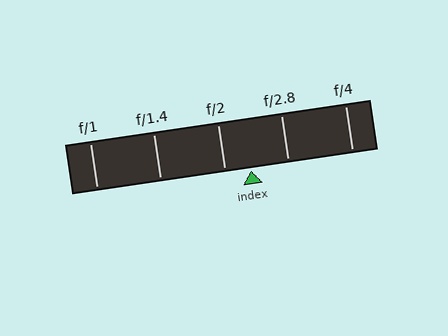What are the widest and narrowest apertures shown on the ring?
The widest aperture shown is f/1 and the narrowest is f/4.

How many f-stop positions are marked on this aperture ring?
There are 5 f-stop positions marked.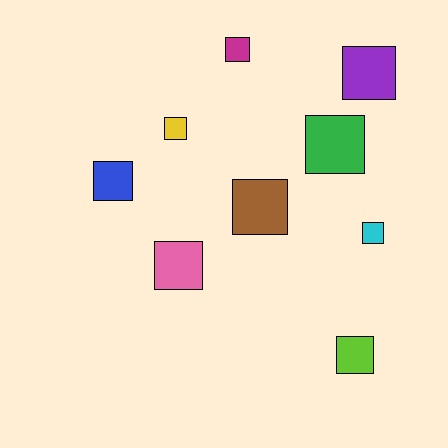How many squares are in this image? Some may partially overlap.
There are 9 squares.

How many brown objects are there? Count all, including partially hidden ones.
There is 1 brown object.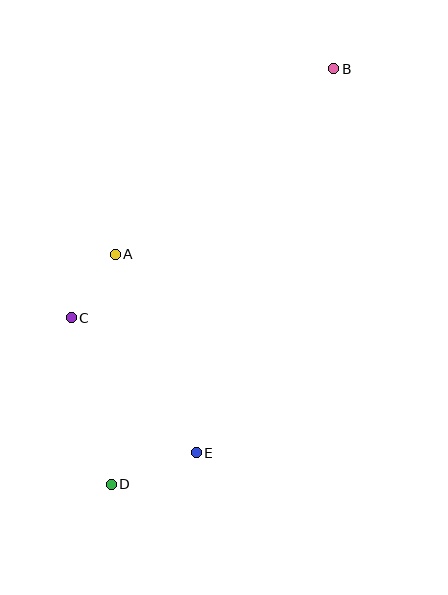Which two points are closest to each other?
Points A and C are closest to each other.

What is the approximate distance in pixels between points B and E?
The distance between B and E is approximately 408 pixels.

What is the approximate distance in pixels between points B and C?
The distance between B and C is approximately 361 pixels.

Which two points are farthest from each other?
Points B and D are farthest from each other.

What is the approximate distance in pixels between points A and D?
The distance between A and D is approximately 230 pixels.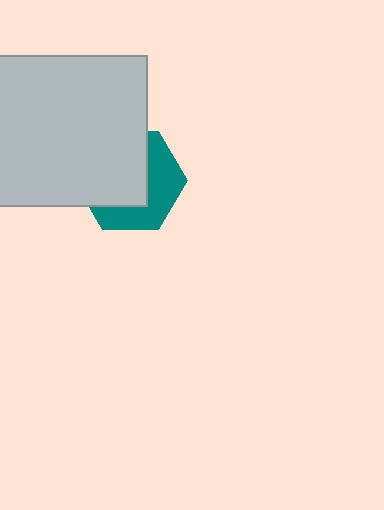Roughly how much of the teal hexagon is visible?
A small part of it is visible (roughly 44%).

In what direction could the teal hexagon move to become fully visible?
The teal hexagon could move toward the lower-right. That would shift it out from behind the light gray square entirely.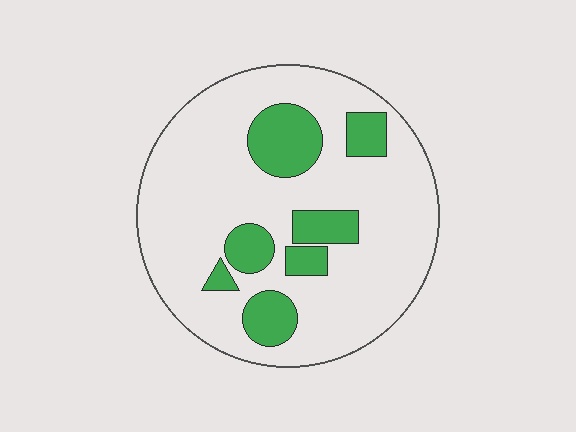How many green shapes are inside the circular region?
7.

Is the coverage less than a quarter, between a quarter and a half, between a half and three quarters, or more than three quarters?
Less than a quarter.